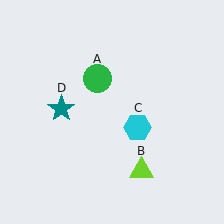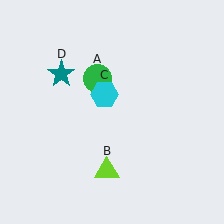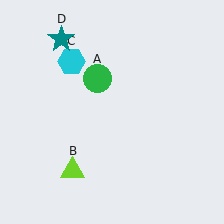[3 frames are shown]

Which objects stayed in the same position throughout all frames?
Green circle (object A) remained stationary.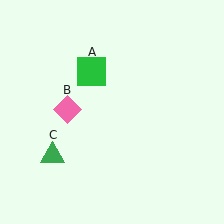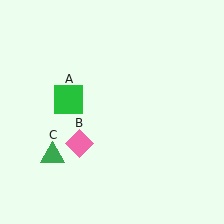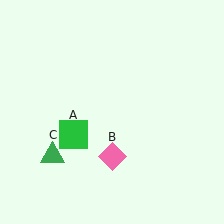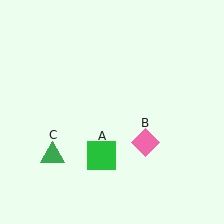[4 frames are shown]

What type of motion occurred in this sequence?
The green square (object A), pink diamond (object B) rotated counterclockwise around the center of the scene.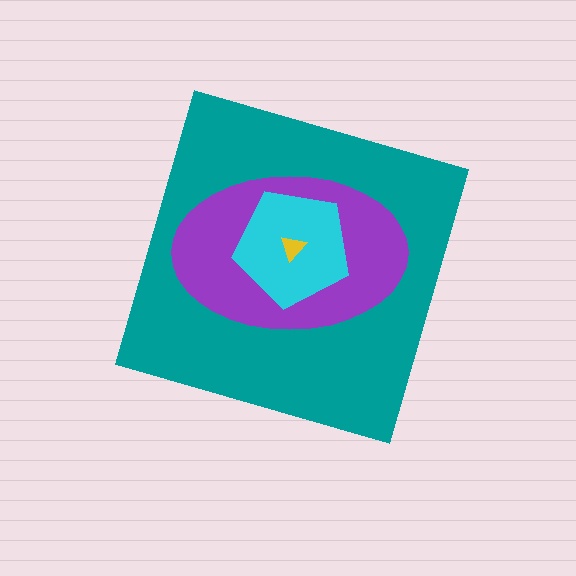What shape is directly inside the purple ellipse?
The cyan pentagon.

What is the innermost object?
The yellow triangle.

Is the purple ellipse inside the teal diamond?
Yes.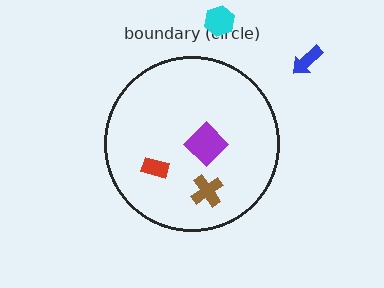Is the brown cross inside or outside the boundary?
Inside.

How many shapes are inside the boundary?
3 inside, 2 outside.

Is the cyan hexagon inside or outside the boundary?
Outside.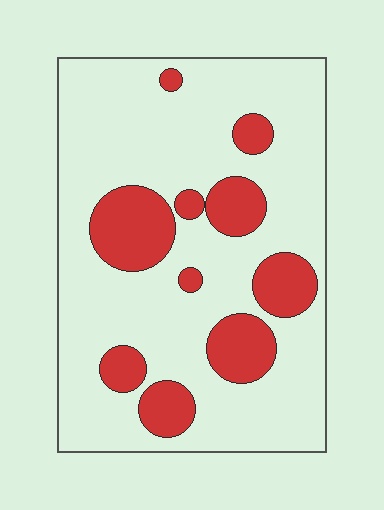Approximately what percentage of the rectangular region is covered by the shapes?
Approximately 20%.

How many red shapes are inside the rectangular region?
10.